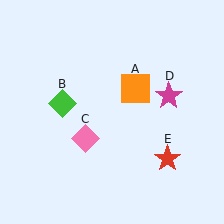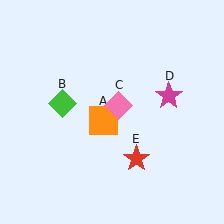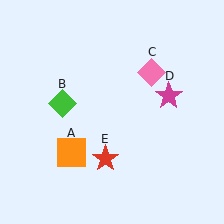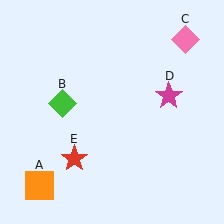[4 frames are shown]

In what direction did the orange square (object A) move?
The orange square (object A) moved down and to the left.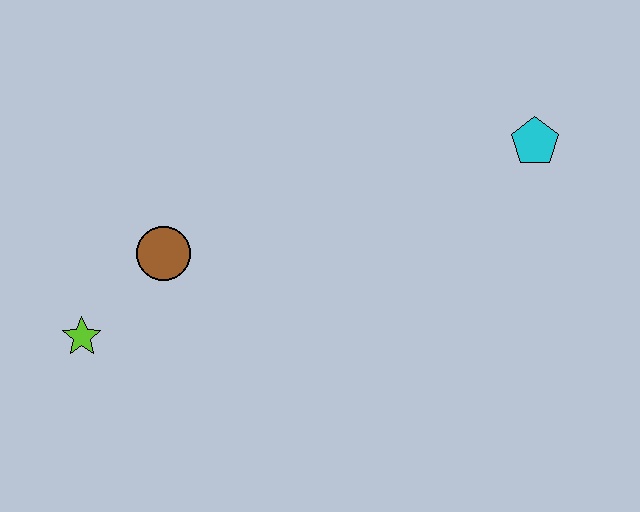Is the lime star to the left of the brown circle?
Yes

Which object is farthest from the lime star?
The cyan pentagon is farthest from the lime star.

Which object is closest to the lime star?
The brown circle is closest to the lime star.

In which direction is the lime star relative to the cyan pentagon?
The lime star is to the left of the cyan pentagon.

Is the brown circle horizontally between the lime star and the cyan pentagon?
Yes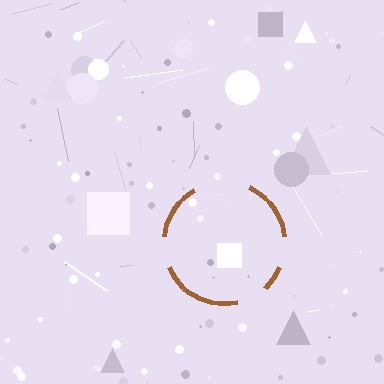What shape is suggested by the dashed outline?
The dashed outline suggests a circle.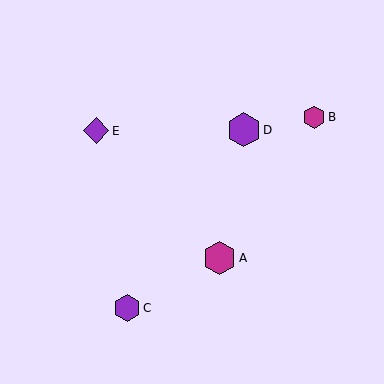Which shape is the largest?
The purple hexagon (labeled D) is the largest.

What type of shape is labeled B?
Shape B is a magenta hexagon.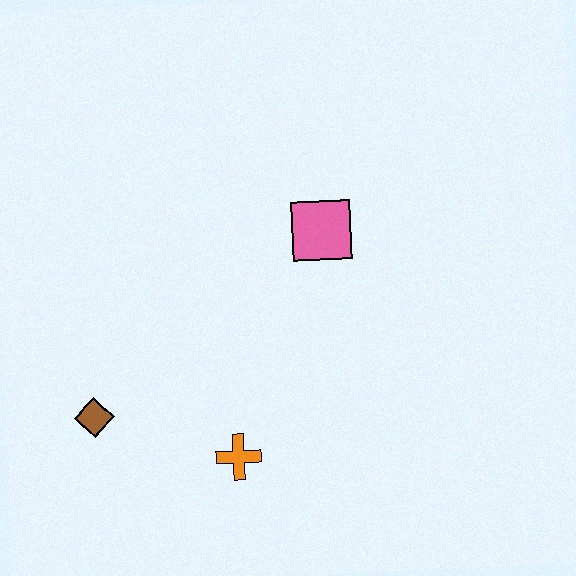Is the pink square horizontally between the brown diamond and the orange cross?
No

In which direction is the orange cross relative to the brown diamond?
The orange cross is to the right of the brown diamond.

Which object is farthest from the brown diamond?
The pink square is farthest from the brown diamond.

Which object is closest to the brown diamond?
The orange cross is closest to the brown diamond.